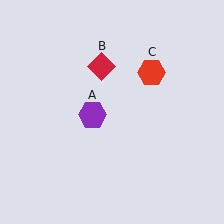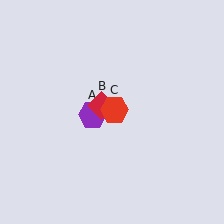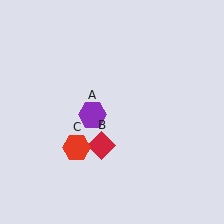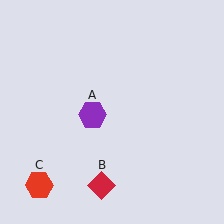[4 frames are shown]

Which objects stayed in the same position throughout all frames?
Purple hexagon (object A) remained stationary.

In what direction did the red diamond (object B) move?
The red diamond (object B) moved down.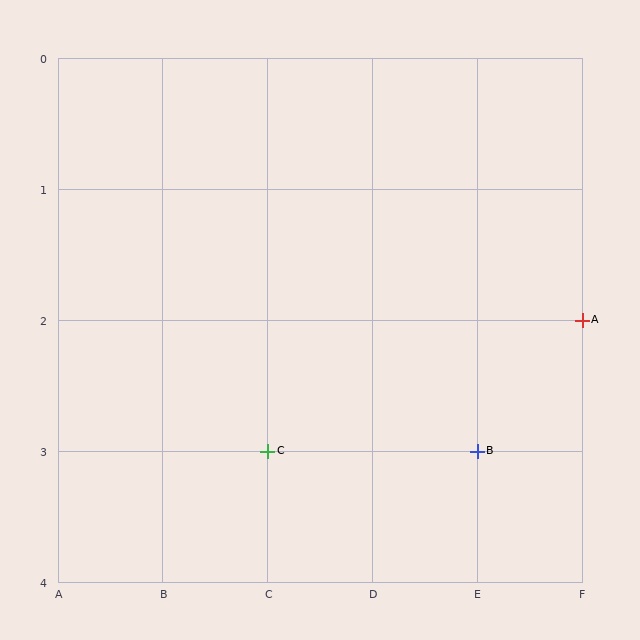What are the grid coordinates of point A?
Point A is at grid coordinates (F, 2).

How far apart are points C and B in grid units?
Points C and B are 2 columns apart.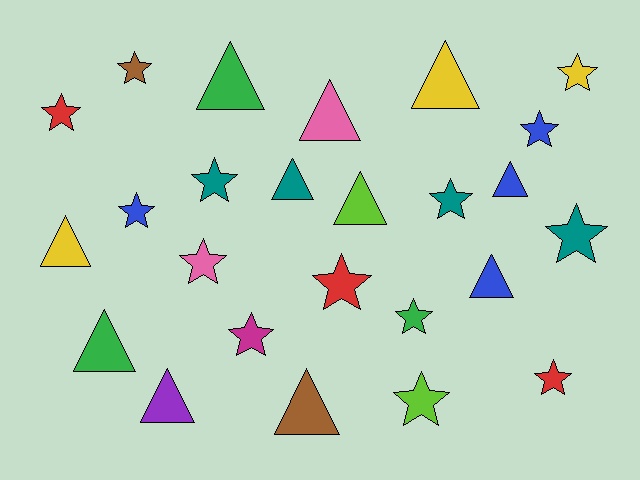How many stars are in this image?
There are 14 stars.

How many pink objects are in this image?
There are 2 pink objects.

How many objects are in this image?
There are 25 objects.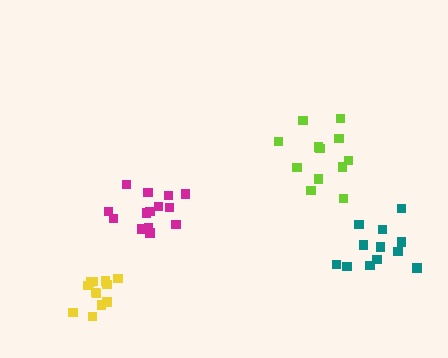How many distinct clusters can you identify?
There are 4 distinct clusters.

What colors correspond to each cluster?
The clusters are colored: lime, yellow, teal, magenta.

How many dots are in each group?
Group 1: 12 dots, Group 2: 12 dots, Group 3: 12 dots, Group 4: 14 dots (50 total).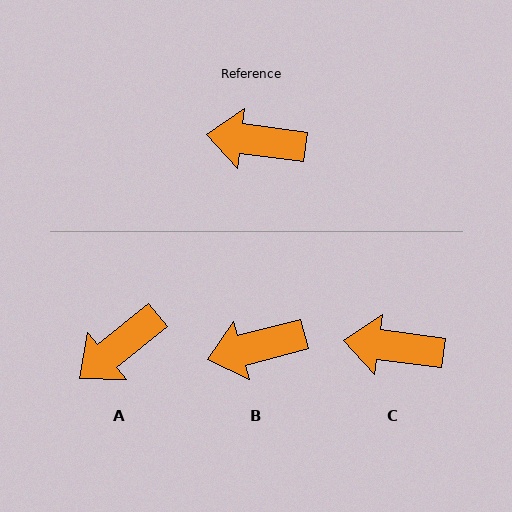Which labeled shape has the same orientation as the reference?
C.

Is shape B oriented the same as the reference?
No, it is off by about 22 degrees.